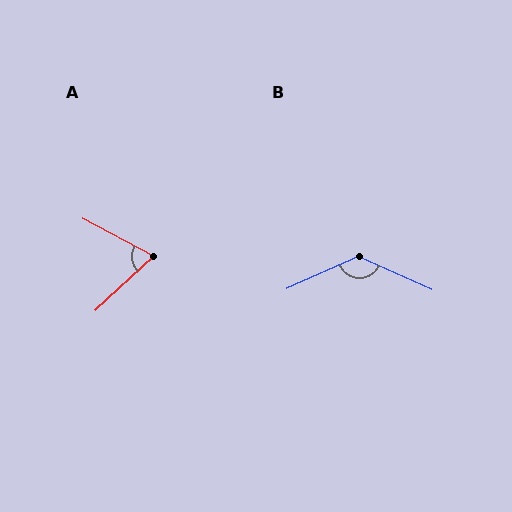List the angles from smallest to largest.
A (71°), B (131°).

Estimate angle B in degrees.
Approximately 131 degrees.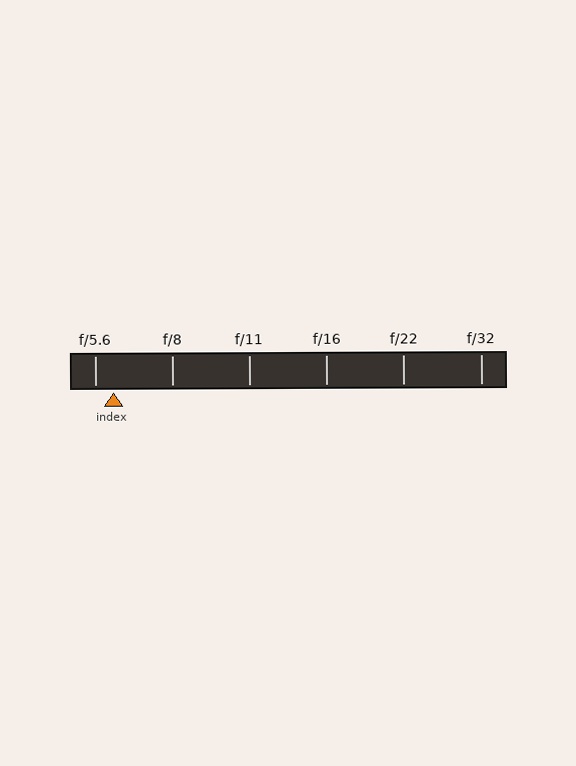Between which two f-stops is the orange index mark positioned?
The index mark is between f/5.6 and f/8.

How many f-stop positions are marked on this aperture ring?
There are 6 f-stop positions marked.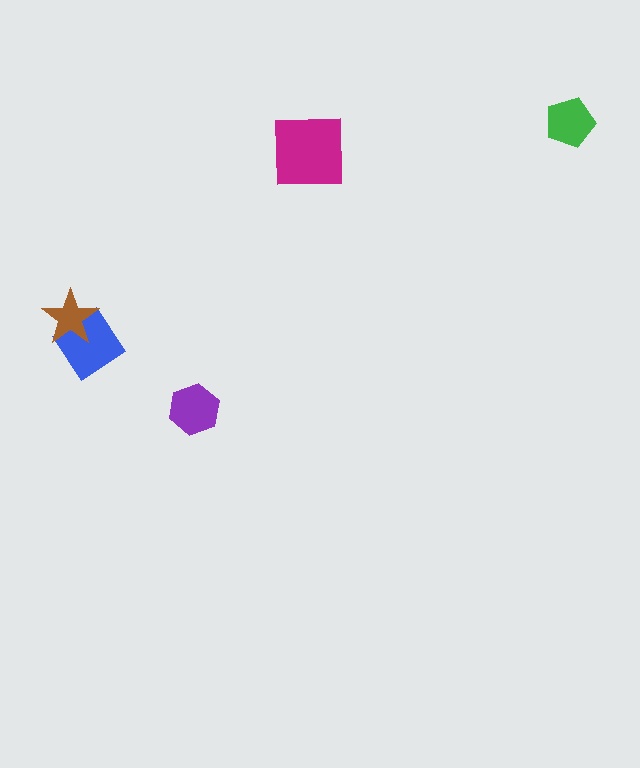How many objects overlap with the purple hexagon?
0 objects overlap with the purple hexagon.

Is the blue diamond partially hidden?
Yes, it is partially covered by another shape.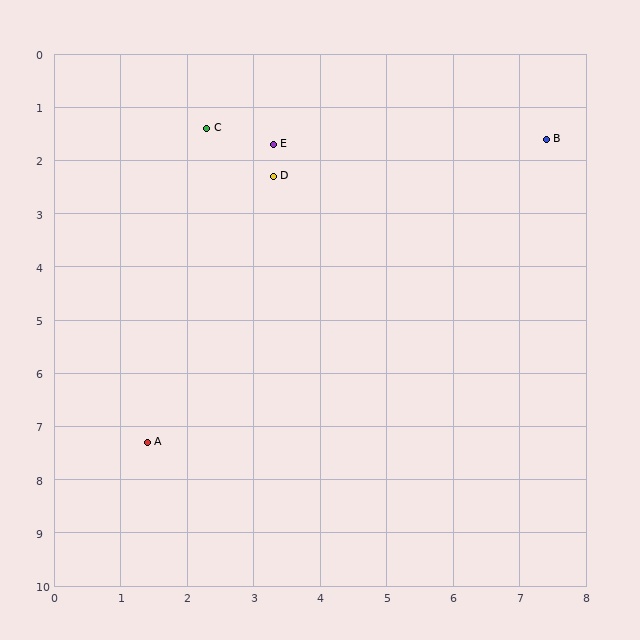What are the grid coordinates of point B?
Point B is at approximately (7.4, 1.6).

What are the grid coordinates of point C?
Point C is at approximately (2.3, 1.4).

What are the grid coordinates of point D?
Point D is at approximately (3.3, 2.3).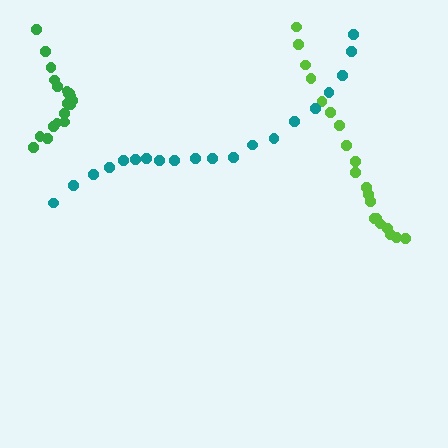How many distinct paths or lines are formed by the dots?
There are 3 distinct paths.